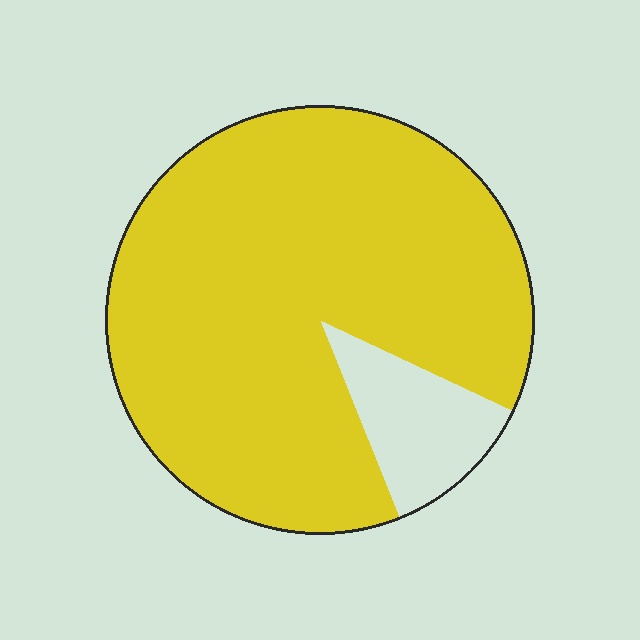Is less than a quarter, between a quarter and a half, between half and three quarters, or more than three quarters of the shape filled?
More than three quarters.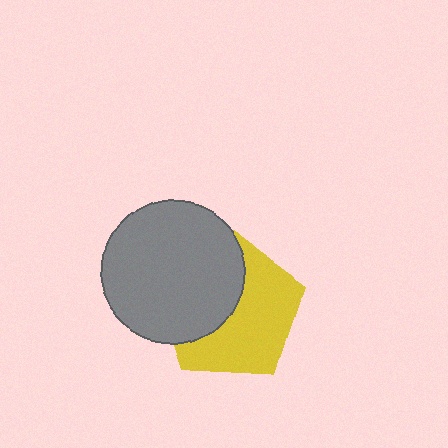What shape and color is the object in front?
The object in front is a gray circle.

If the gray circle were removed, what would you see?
You would see the complete yellow pentagon.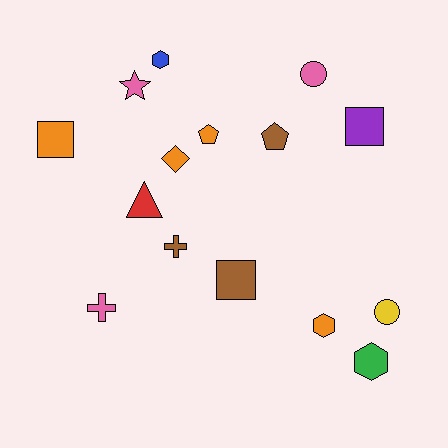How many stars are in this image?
There is 1 star.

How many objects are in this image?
There are 15 objects.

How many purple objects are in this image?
There is 1 purple object.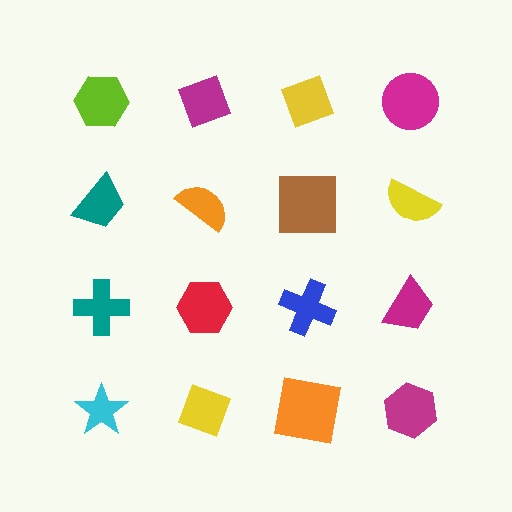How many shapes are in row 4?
4 shapes.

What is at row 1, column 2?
A magenta diamond.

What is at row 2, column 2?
An orange semicircle.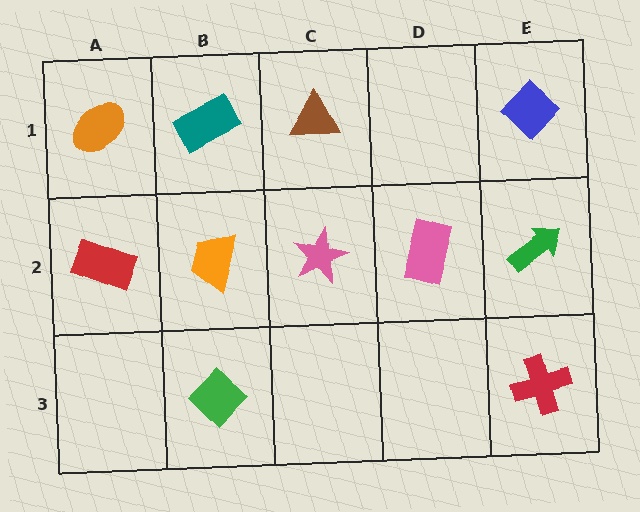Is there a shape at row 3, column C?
No, that cell is empty.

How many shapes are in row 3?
2 shapes.